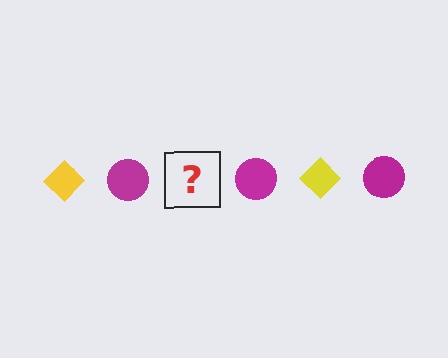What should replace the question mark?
The question mark should be replaced with a yellow diamond.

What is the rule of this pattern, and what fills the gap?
The rule is that the pattern alternates between yellow diamond and magenta circle. The gap should be filled with a yellow diamond.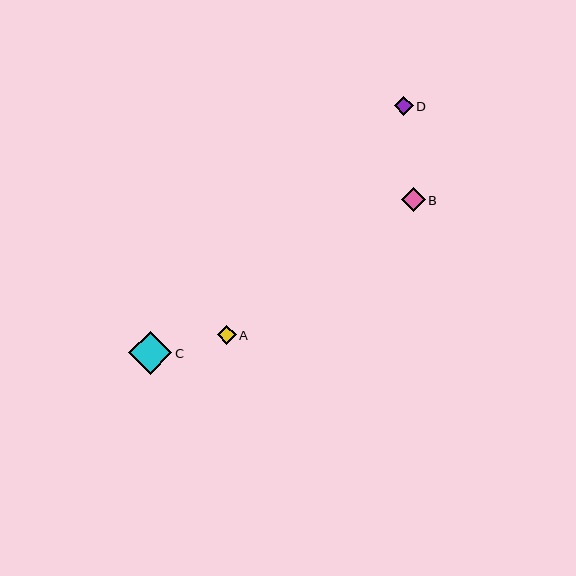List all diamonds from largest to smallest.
From largest to smallest: C, B, D, A.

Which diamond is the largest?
Diamond C is the largest with a size of approximately 43 pixels.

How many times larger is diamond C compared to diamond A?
Diamond C is approximately 2.3 times the size of diamond A.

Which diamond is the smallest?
Diamond A is the smallest with a size of approximately 18 pixels.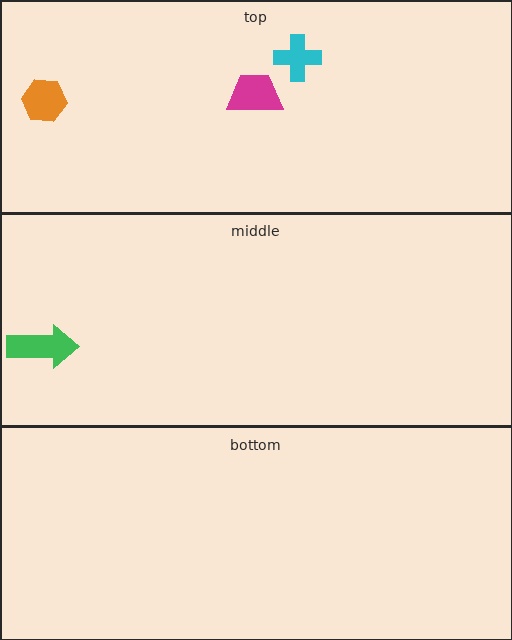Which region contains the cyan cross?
The top region.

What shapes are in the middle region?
The green arrow.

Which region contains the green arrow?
The middle region.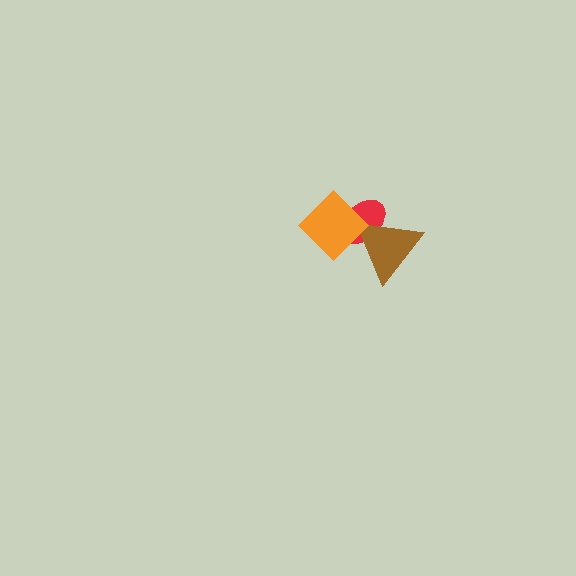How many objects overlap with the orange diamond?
2 objects overlap with the orange diamond.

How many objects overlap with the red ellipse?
2 objects overlap with the red ellipse.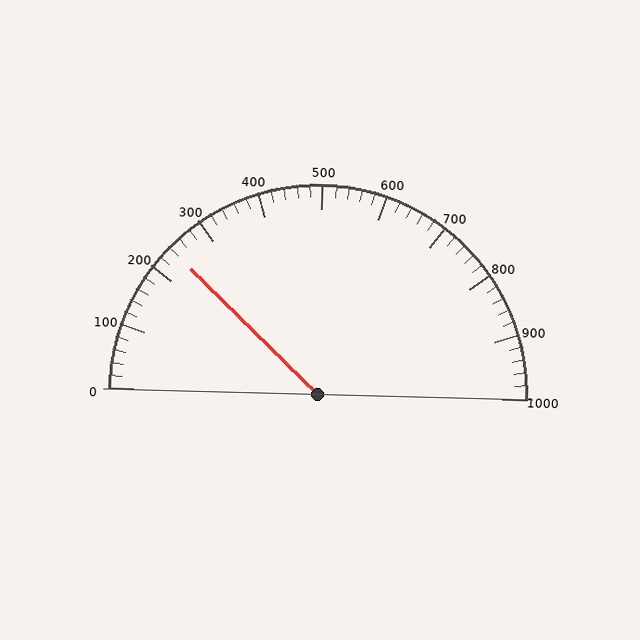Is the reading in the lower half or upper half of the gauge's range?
The reading is in the lower half of the range (0 to 1000).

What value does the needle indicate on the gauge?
The needle indicates approximately 240.